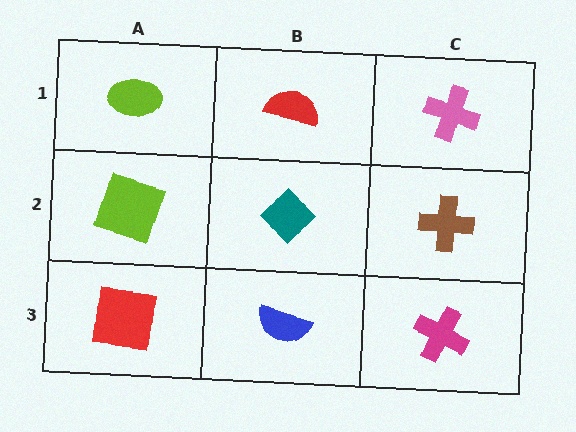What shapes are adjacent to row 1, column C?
A brown cross (row 2, column C), a red semicircle (row 1, column B).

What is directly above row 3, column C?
A brown cross.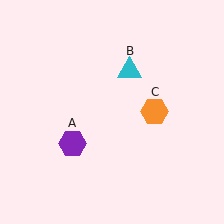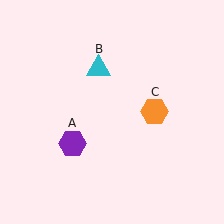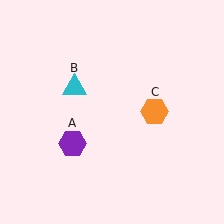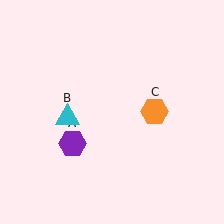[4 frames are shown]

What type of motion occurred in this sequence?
The cyan triangle (object B) rotated counterclockwise around the center of the scene.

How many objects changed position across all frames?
1 object changed position: cyan triangle (object B).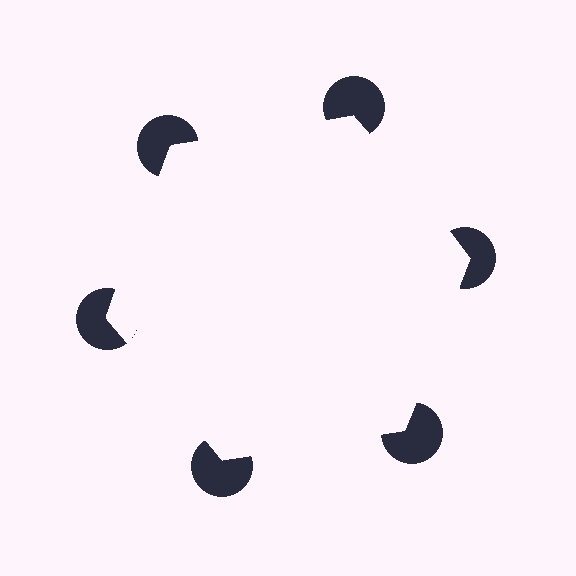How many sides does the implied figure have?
6 sides.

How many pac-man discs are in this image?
There are 6 — one at each vertex of the illusory hexagon.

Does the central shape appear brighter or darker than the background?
It typically appears slightly brighter than the background, even though no actual brightness change is drawn.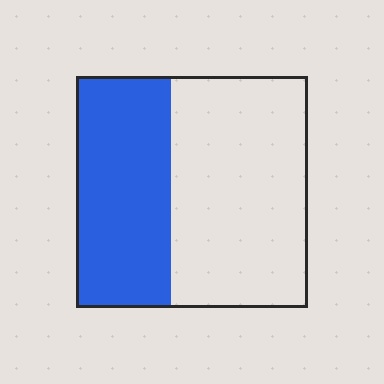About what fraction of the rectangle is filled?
About two fifths (2/5).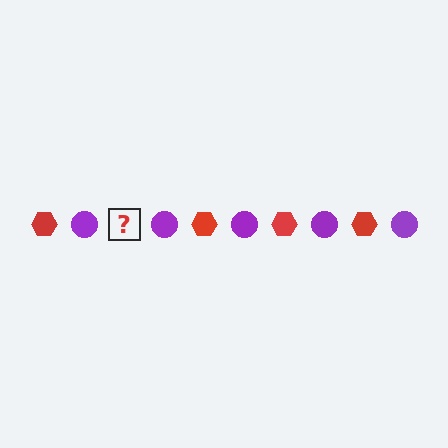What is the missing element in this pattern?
The missing element is a red hexagon.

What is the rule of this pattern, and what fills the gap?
The rule is that the pattern alternates between red hexagon and purple circle. The gap should be filled with a red hexagon.